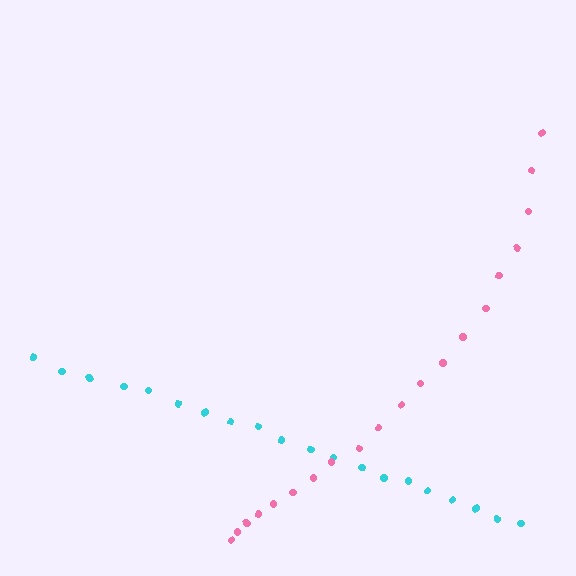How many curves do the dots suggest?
There are 2 distinct paths.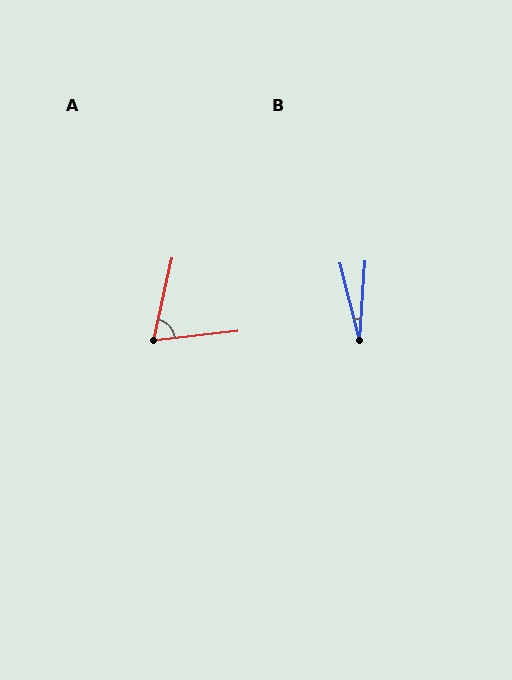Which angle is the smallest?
B, at approximately 19 degrees.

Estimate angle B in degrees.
Approximately 19 degrees.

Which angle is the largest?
A, at approximately 71 degrees.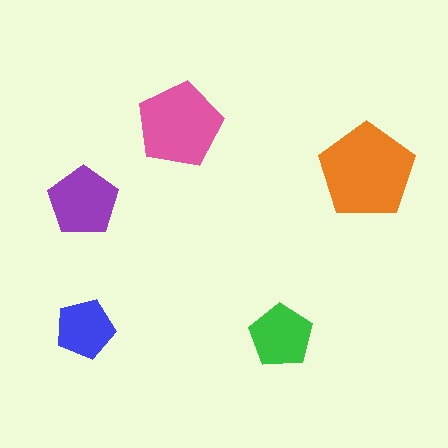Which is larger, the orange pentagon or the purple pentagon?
The orange one.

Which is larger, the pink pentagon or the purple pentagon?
The pink one.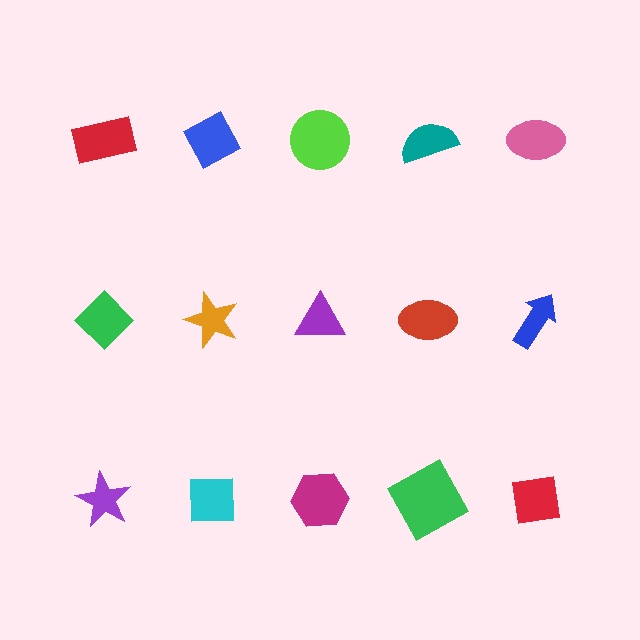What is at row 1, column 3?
A lime circle.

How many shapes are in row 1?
5 shapes.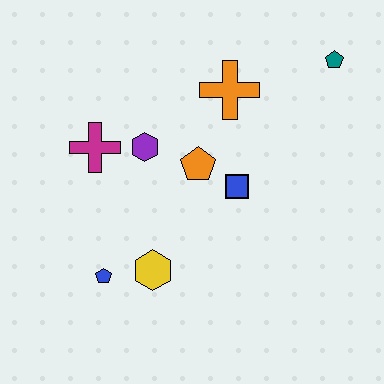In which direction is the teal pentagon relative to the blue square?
The teal pentagon is above the blue square.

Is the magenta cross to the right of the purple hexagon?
No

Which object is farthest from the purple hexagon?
The teal pentagon is farthest from the purple hexagon.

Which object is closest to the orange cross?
The orange pentagon is closest to the orange cross.